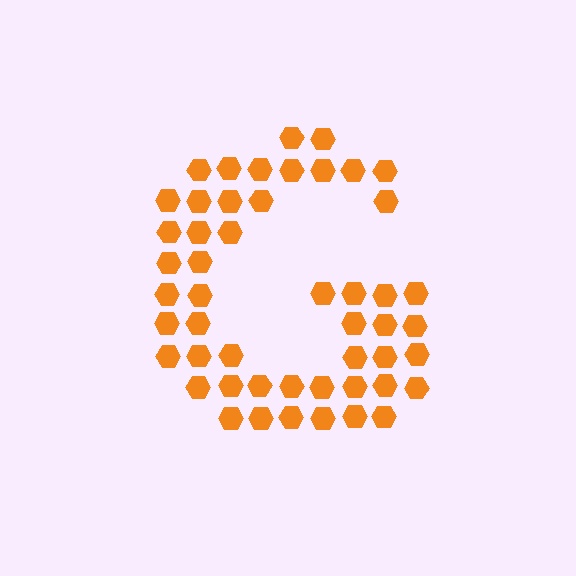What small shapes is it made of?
It is made of small hexagons.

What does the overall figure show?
The overall figure shows the letter G.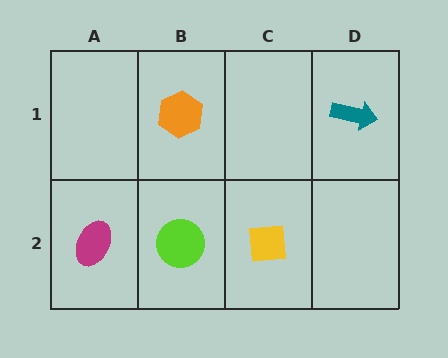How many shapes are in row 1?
2 shapes.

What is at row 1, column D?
A teal arrow.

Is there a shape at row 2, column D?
No, that cell is empty.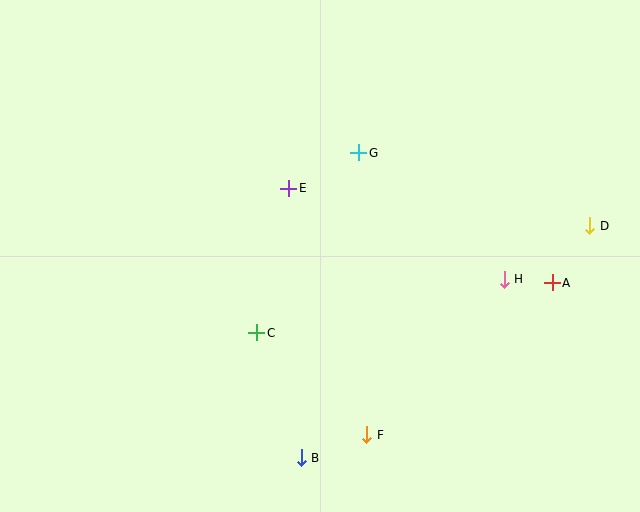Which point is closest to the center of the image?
Point E at (289, 188) is closest to the center.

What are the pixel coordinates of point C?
Point C is at (257, 333).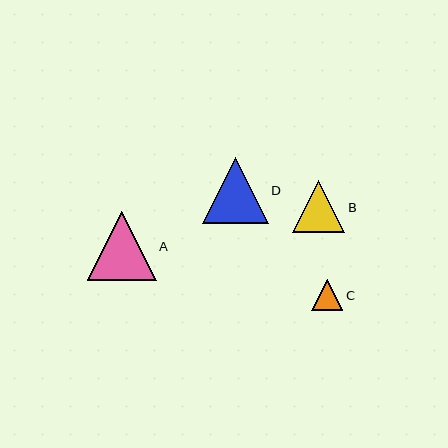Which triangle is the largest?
Triangle A is the largest with a size of approximately 69 pixels.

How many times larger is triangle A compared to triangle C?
Triangle A is approximately 2.2 times the size of triangle C.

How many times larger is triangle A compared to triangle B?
Triangle A is approximately 1.3 times the size of triangle B.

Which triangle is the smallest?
Triangle C is the smallest with a size of approximately 31 pixels.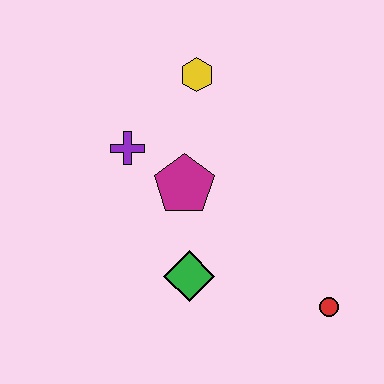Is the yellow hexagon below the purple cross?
No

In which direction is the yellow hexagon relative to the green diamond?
The yellow hexagon is above the green diamond.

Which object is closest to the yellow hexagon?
The purple cross is closest to the yellow hexagon.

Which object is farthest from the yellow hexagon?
The red circle is farthest from the yellow hexagon.